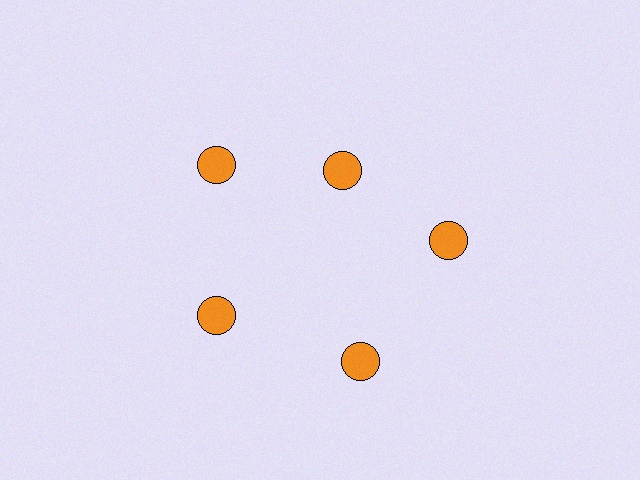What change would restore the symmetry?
The symmetry would be restored by moving it outward, back onto the ring so that all 5 circles sit at equal angles and equal distance from the center.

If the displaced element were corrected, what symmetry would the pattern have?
It would have 5-fold rotational symmetry — the pattern would map onto itself every 72 degrees.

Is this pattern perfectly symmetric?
No. The 5 orange circles are arranged in a ring, but one element near the 1 o'clock position is pulled inward toward the center, breaking the 5-fold rotational symmetry.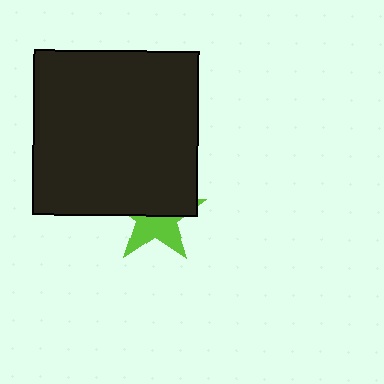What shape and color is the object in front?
The object in front is a black square.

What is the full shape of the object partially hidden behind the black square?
The partially hidden object is a lime star.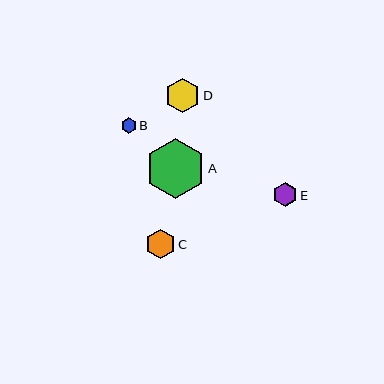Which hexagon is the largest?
Hexagon A is the largest with a size of approximately 60 pixels.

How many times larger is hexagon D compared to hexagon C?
Hexagon D is approximately 1.2 times the size of hexagon C.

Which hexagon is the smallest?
Hexagon B is the smallest with a size of approximately 15 pixels.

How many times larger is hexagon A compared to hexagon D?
Hexagon A is approximately 1.7 times the size of hexagon D.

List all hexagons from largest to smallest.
From largest to smallest: A, D, C, E, B.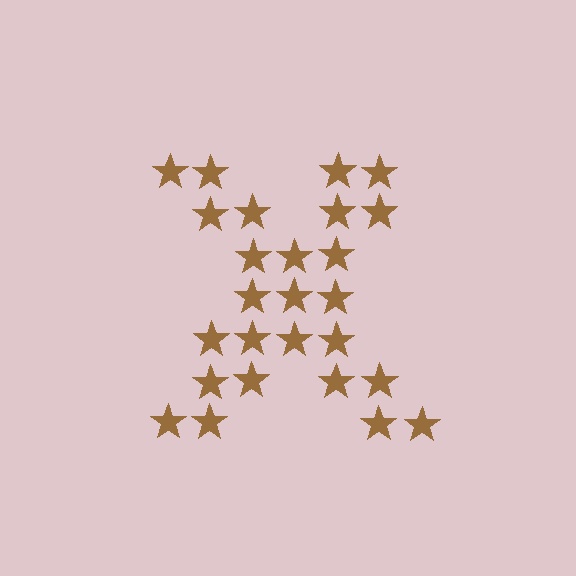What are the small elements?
The small elements are stars.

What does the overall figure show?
The overall figure shows the letter X.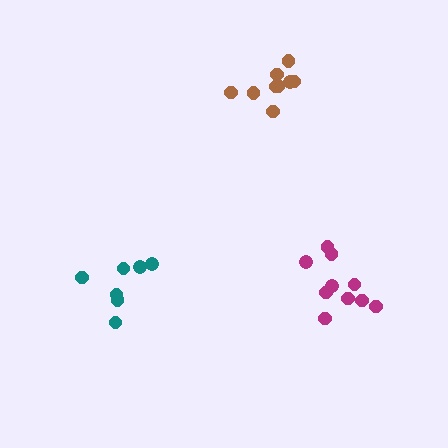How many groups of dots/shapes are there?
There are 3 groups.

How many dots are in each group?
Group 1: 10 dots, Group 2: 10 dots, Group 3: 7 dots (27 total).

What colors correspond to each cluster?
The clusters are colored: brown, magenta, teal.